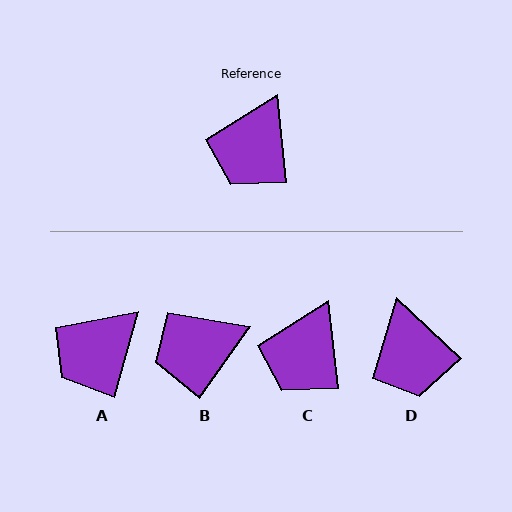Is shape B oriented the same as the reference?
No, it is off by about 42 degrees.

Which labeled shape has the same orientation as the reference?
C.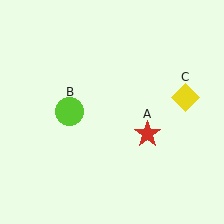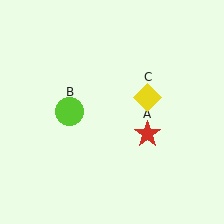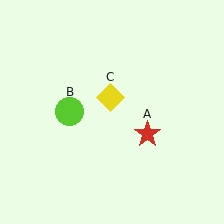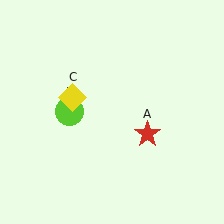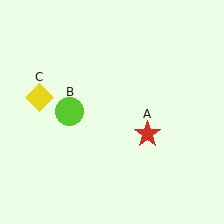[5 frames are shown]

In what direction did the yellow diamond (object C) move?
The yellow diamond (object C) moved left.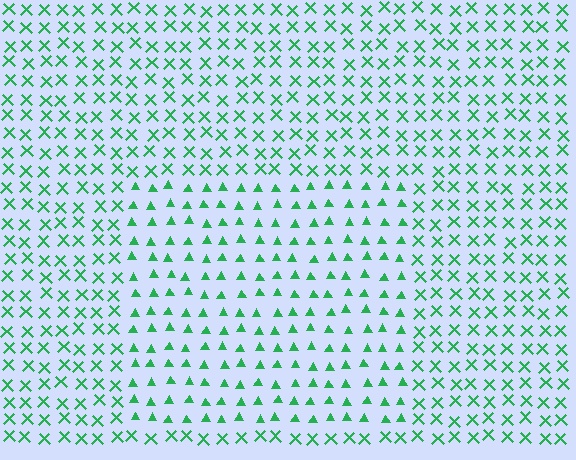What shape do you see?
I see a rectangle.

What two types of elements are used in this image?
The image uses triangles inside the rectangle region and X marks outside it.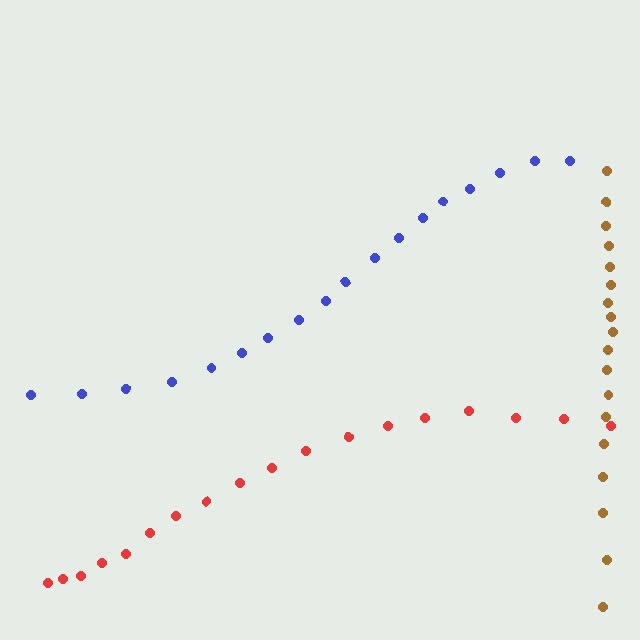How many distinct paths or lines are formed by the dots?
There are 3 distinct paths.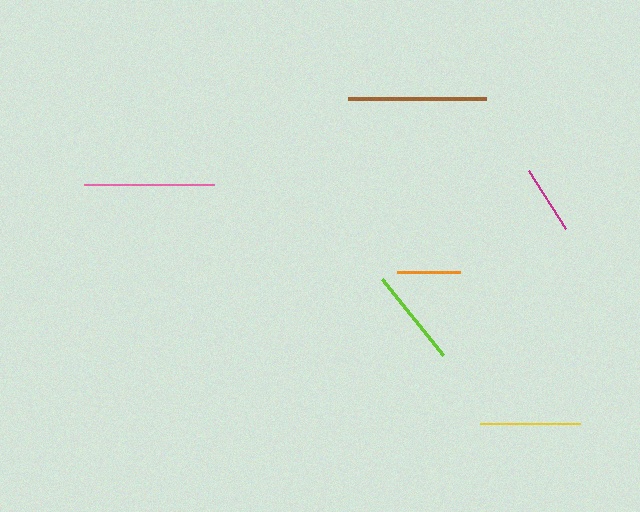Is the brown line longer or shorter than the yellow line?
The brown line is longer than the yellow line.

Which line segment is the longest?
The brown line is the longest at approximately 139 pixels.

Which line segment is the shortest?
The orange line is the shortest at approximately 64 pixels.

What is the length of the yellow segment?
The yellow segment is approximately 100 pixels long.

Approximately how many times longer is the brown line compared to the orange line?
The brown line is approximately 2.2 times the length of the orange line.